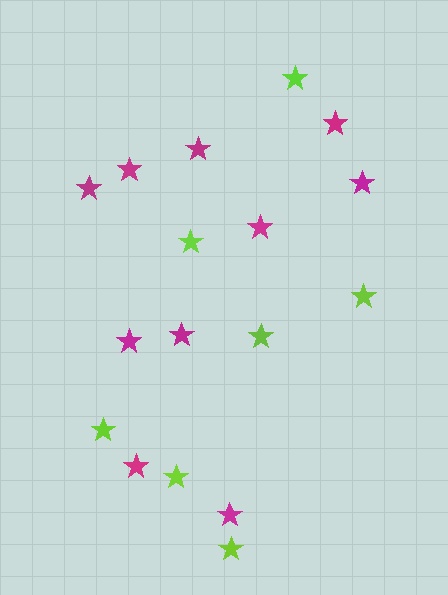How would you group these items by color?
There are 2 groups: one group of lime stars (7) and one group of magenta stars (10).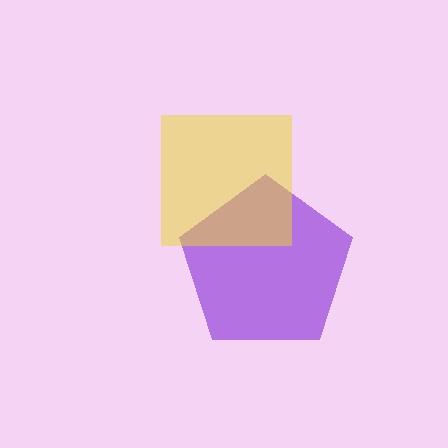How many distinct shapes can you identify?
There are 2 distinct shapes: a purple pentagon, a yellow square.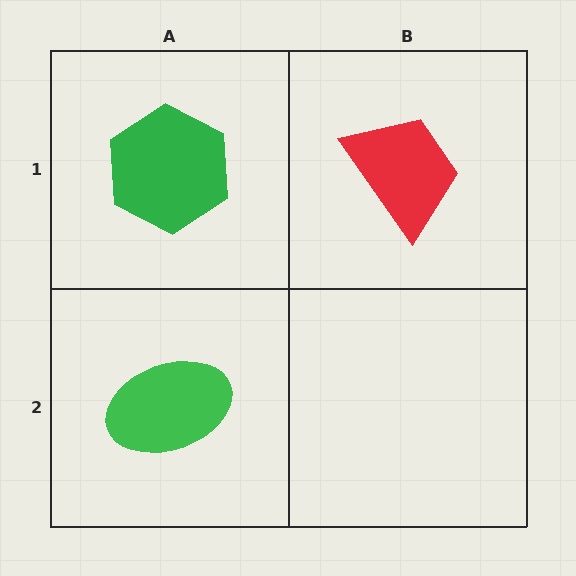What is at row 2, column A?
A green ellipse.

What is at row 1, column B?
A red trapezoid.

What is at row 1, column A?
A green hexagon.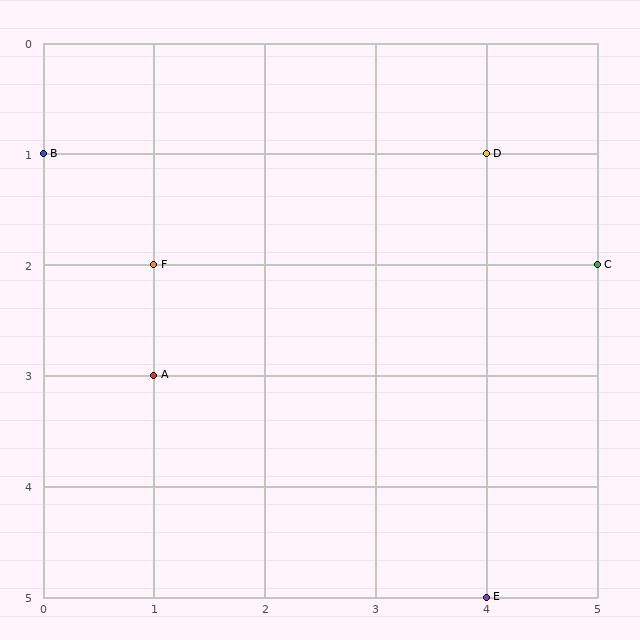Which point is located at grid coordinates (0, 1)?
Point B is at (0, 1).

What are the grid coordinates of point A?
Point A is at grid coordinates (1, 3).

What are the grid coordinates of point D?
Point D is at grid coordinates (4, 1).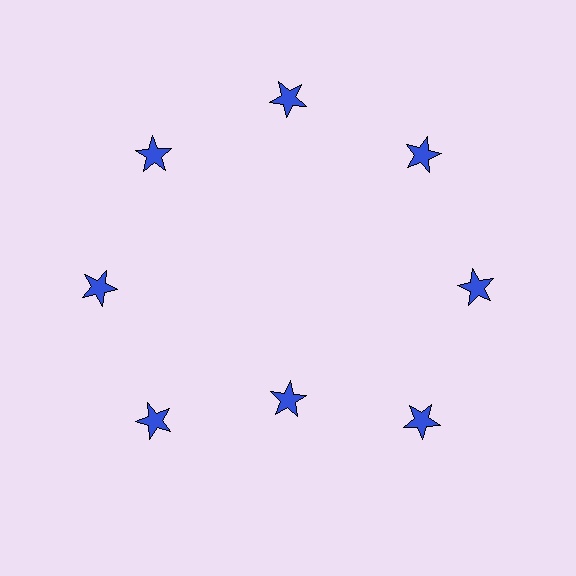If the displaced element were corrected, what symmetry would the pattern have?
It would have 8-fold rotational symmetry — the pattern would map onto itself every 45 degrees.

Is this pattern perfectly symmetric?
No. The 8 blue stars are arranged in a ring, but one element near the 6 o'clock position is pulled inward toward the center, breaking the 8-fold rotational symmetry.